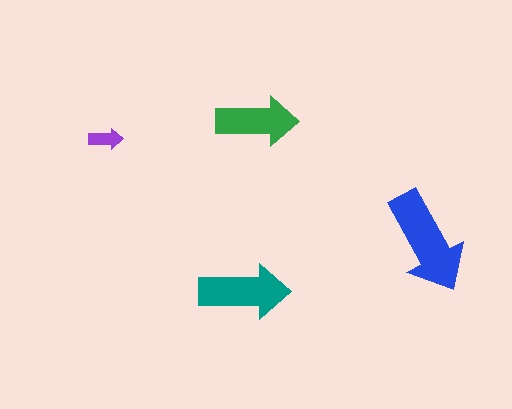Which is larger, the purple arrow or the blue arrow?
The blue one.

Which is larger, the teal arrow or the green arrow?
The teal one.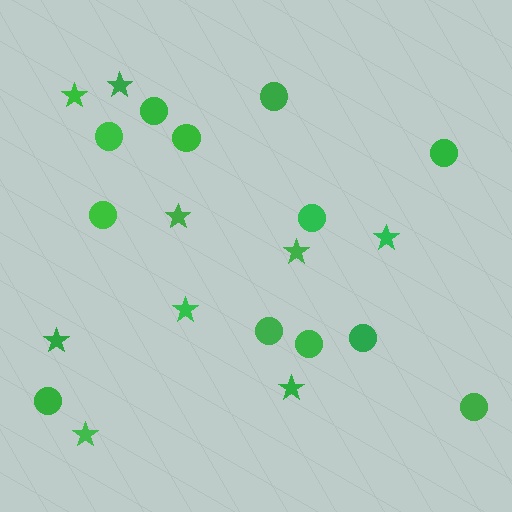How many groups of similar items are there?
There are 2 groups: one group of stars (9) and one group of circles (12).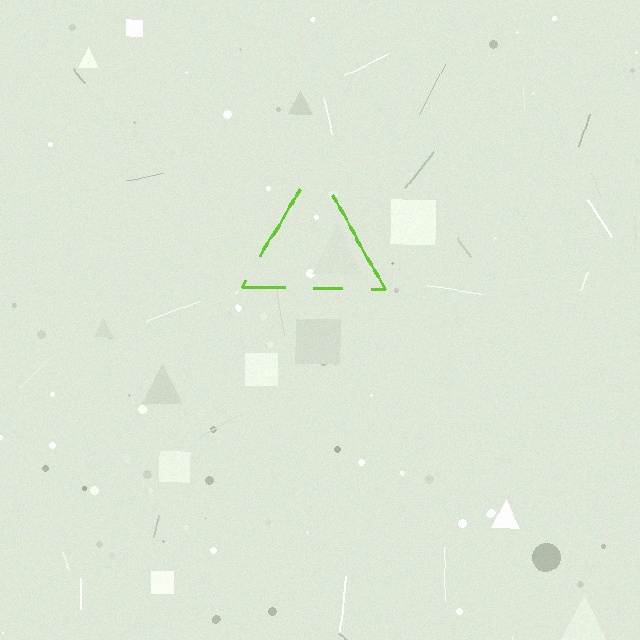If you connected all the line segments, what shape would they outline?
They would outline a triangle.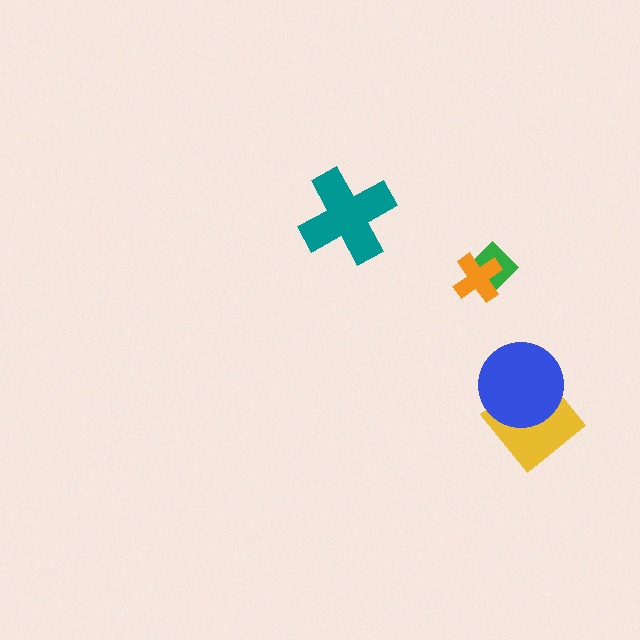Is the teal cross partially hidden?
No, no other shape covers it.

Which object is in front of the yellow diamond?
The blue circle is in front of the yellow diamond.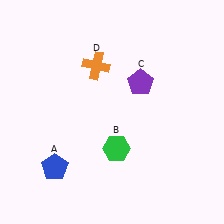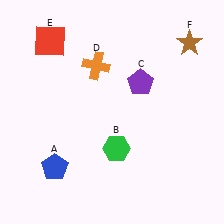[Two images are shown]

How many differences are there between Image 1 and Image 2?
There are 2 differences between the two images.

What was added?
A red square (E), a brown star (F) were added in Image 2.